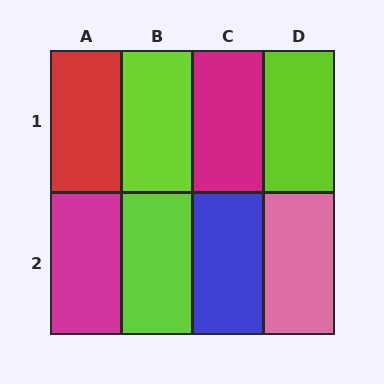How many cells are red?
1 cell is red.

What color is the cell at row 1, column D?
Lime.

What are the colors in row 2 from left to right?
Magenta, lime, blue, pink.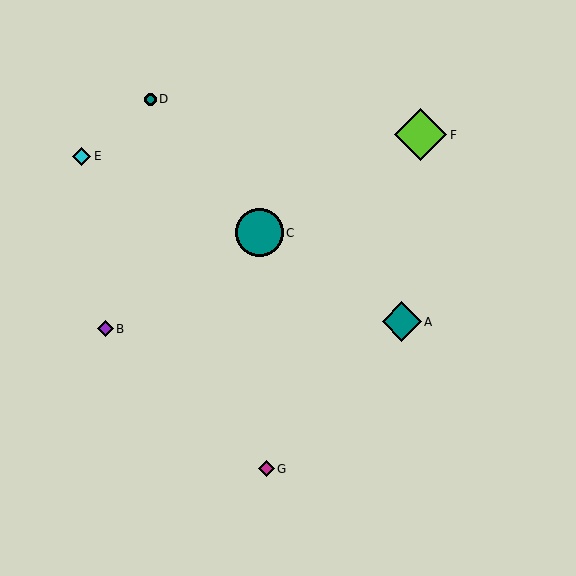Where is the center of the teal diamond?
The center of the teal diamond is at (402, 322).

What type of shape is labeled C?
Shape C is a teal circle.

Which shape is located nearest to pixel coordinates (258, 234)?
The teal circle (labeled C) at (259, 233) is nearest to that location.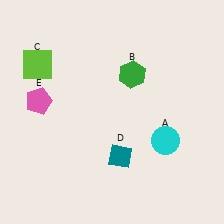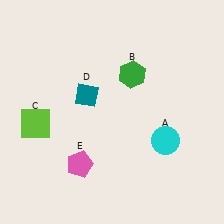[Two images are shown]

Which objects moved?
The objects that moved are: the lime square (C), the teal diamond (D), the pink pentagon (E).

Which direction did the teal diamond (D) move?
The teal diamond (D) moved up.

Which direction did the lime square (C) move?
The lime square (C) moved down.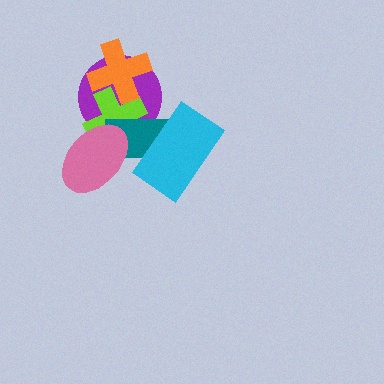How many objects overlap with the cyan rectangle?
1 object overlaps with the cyan rectangle.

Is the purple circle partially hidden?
Yes, it is partially covered by another shape.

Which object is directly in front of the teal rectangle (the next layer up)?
The pink ellipse is directly in front of the teal rectangle.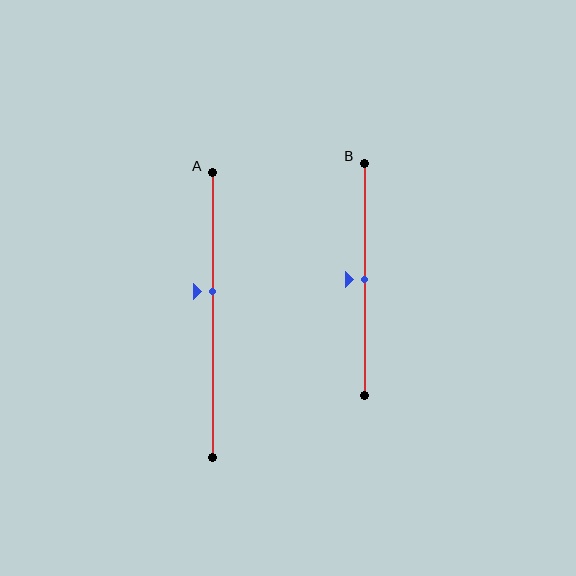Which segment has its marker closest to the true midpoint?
Segment B has its marker closest to the true midpoint.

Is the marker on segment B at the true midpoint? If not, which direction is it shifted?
Yes, the marker on segment B is at the true midpoint.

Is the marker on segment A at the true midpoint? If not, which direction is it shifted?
No, the marker on segment A is shifted upward by about 8% of the segment length.